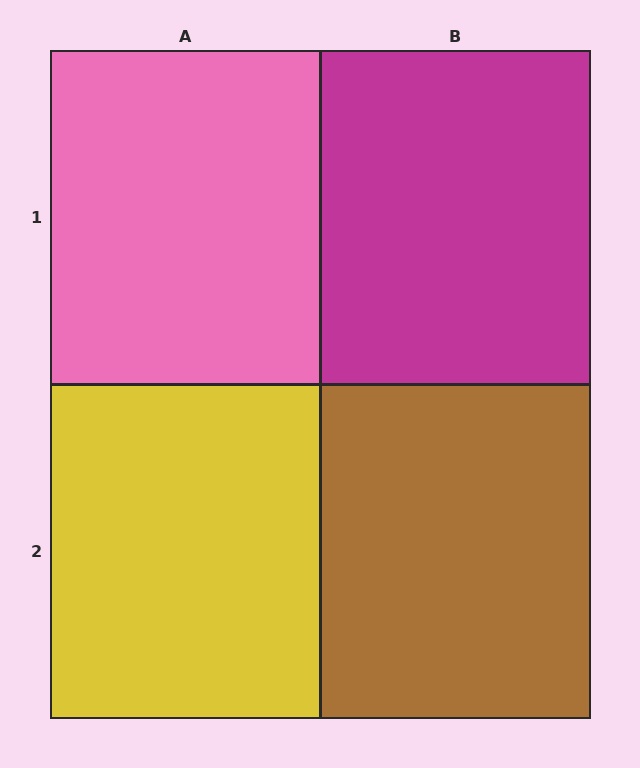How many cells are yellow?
1 cell is yellow.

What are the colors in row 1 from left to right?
Pink, magenta.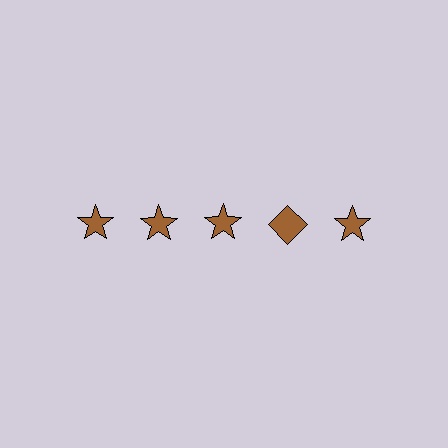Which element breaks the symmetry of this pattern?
The brown diamond in the top row, second from right column breaks the symmetry. All other shapes are brown stars.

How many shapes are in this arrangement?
There are 5 shapes arranged in a grid pattern.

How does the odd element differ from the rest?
It has a different shape: diamond instead of star.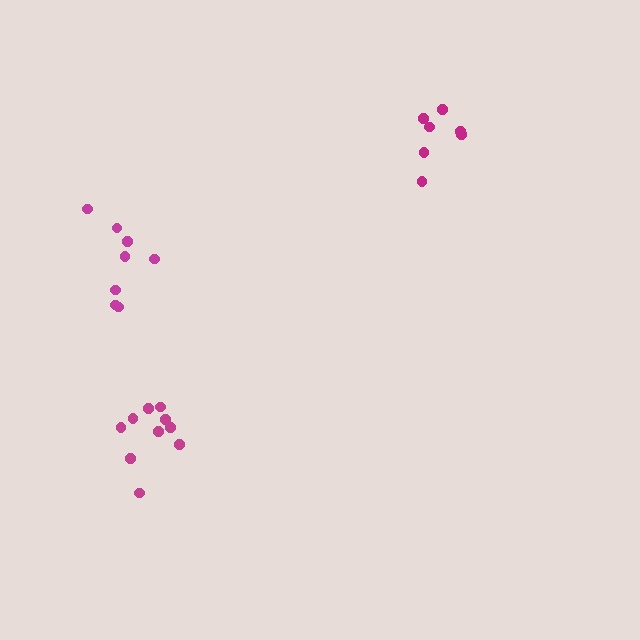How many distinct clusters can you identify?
There are 3 distinct clusters.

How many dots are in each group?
Group 1: 10 dots, Group 2: 8 dots, Group 3: 7 dots (25 total).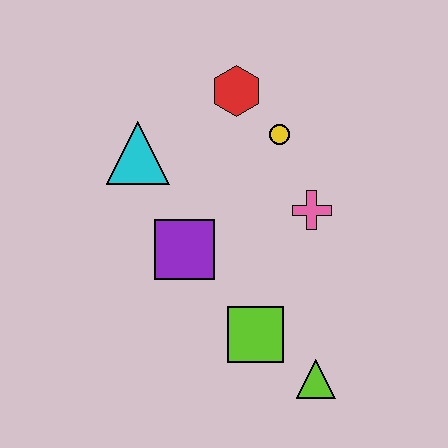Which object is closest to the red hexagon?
The yellow circle is closest to the red hexagon.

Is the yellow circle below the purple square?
No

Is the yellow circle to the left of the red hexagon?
No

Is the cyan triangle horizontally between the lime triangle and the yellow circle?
No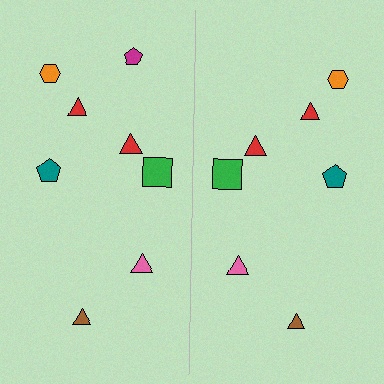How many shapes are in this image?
There are 15 shapes in this image.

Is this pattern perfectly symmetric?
No, the pattern is not perfectly symmetric. A magenta pentagon is missing from the right side.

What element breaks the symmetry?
A magenta pentagon is missing from the right side.